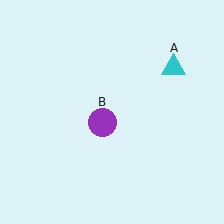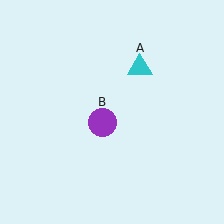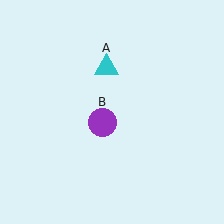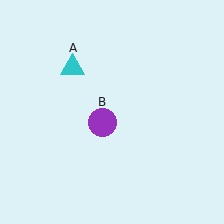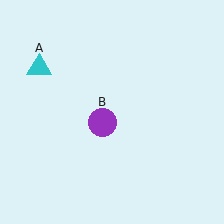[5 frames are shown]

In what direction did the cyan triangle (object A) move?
The cyan triangle (object A) moved left.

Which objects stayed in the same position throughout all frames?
Purple circle (object B) remained stationary.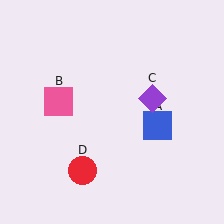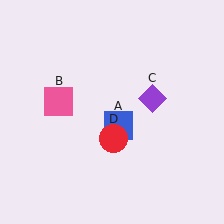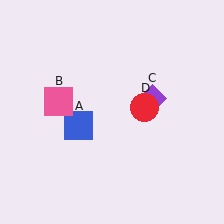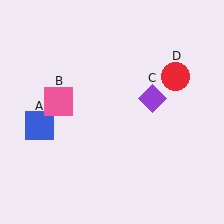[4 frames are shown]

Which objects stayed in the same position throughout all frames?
Pink square (object B) and purple diamond (object C) remained stationary.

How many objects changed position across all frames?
2 objects changed position: blue square (object A), red circle (object D).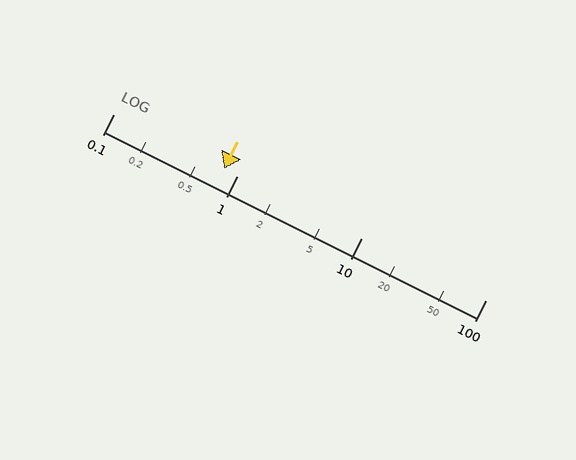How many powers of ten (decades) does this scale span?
The scale spans 3 decades, from 0.1 to 100.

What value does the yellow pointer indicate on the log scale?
The pointer indicates approximately 0.78.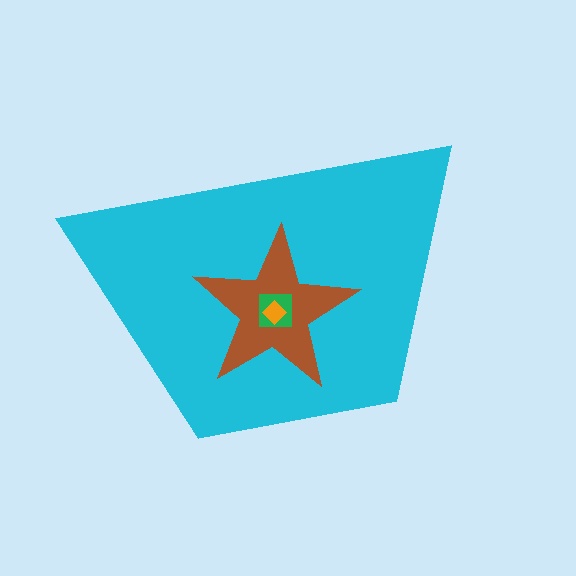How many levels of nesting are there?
4.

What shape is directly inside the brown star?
The green square.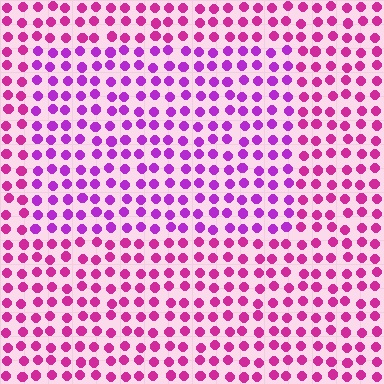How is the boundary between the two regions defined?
The boundary is defined purely by a slight shift in hue (about 29 degrees). Spacing, size, and orientation are identical on both sides.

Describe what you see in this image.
The image is filled with small magenta elements in a uniform arrangement. A rectangle-shaped region is visible where the elements are tinted to a slightly different hue, forming a subtle color boundary.